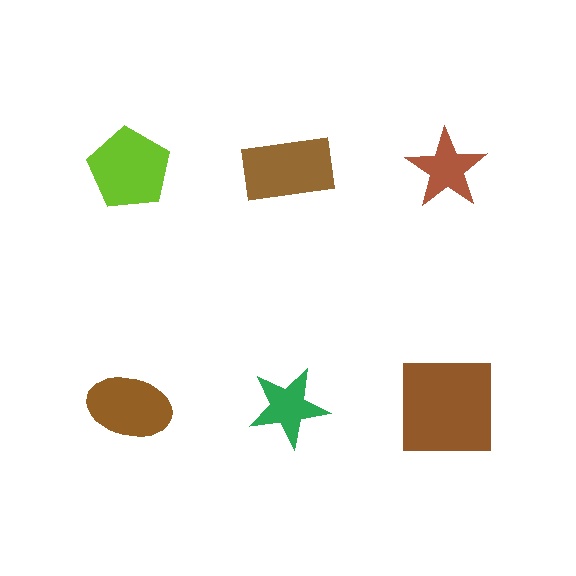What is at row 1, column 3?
A brown star.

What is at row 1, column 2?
A brown rectangle.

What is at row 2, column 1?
A brown ellipse.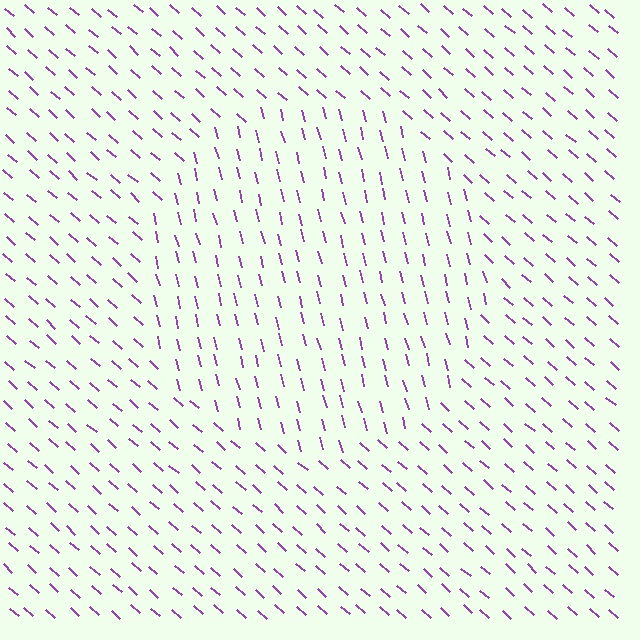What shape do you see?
I see a circle.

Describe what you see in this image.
The image is filled with small purple line segments. A circle region in the image has lines oriented differently from the surrounding lines, creating a visible texture boundary.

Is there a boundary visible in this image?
Yes, there is a texture boundary formed by a change in line orientation.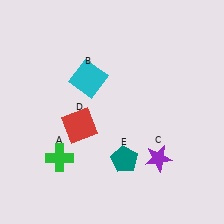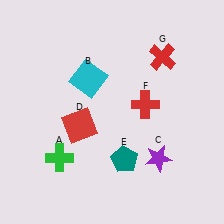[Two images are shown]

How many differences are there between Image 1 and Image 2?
There are 2 differences between the two images.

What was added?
A red cross (F), a red cross (G) were added in Image 2.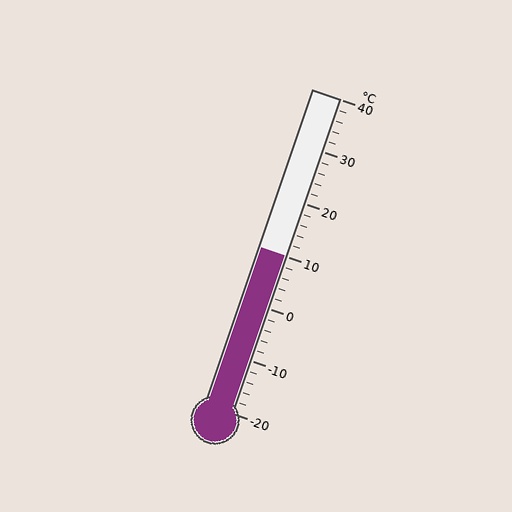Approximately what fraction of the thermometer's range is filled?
The thermometer is filled to approximately 50% of its range.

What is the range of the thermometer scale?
The thermometer scale ranges from -20°C to 40°C.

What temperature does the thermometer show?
The thermometer shows approximately 10°C.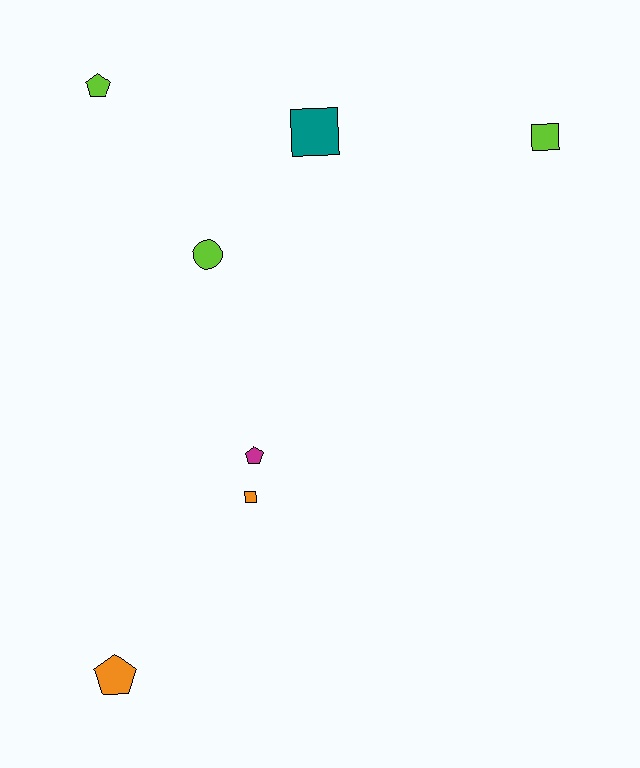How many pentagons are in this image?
There are 3 pentagons.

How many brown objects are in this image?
There are no brown objects.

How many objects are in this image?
There are 7 objects.